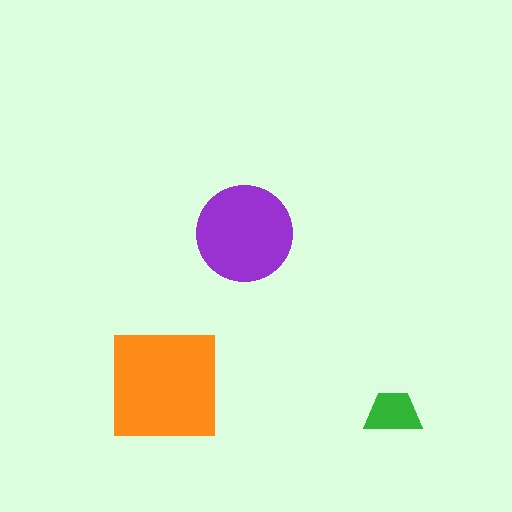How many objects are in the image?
There are 3 objects in the image.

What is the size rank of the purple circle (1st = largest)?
2nd.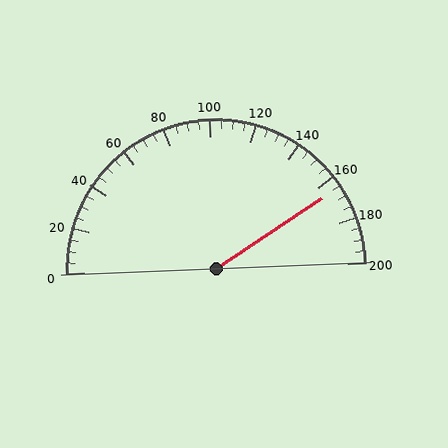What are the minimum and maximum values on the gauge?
The gauge ranges from 0 to 200.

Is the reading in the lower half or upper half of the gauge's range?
The reading is in the upper half of the range (0 to 200).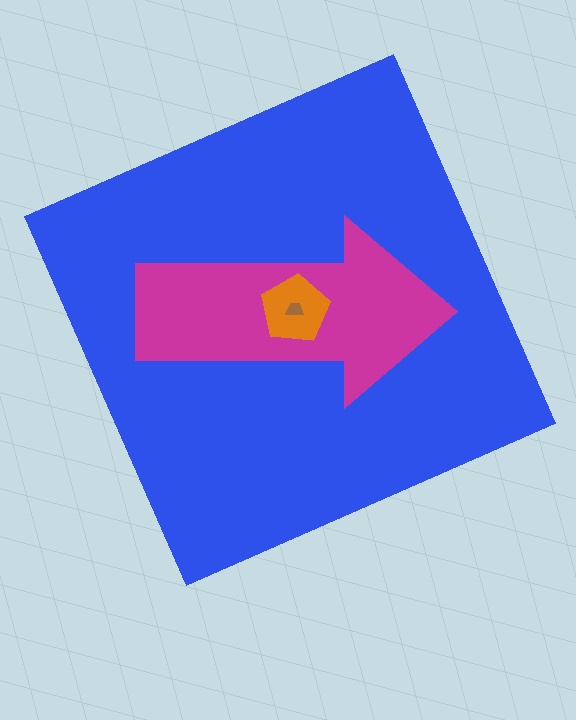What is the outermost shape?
The blue square.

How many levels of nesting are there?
4.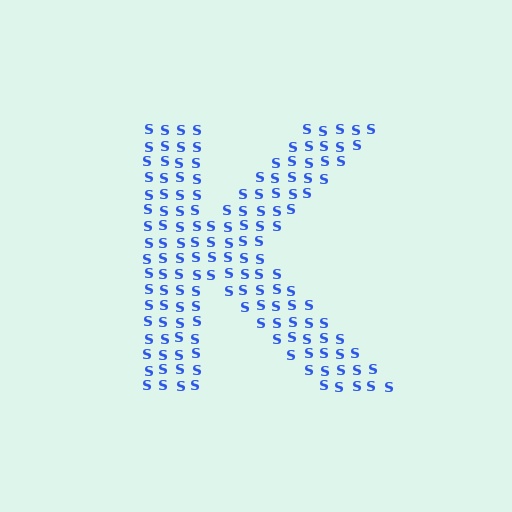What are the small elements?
The small elements are letter S's.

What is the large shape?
The large shape is the letter K.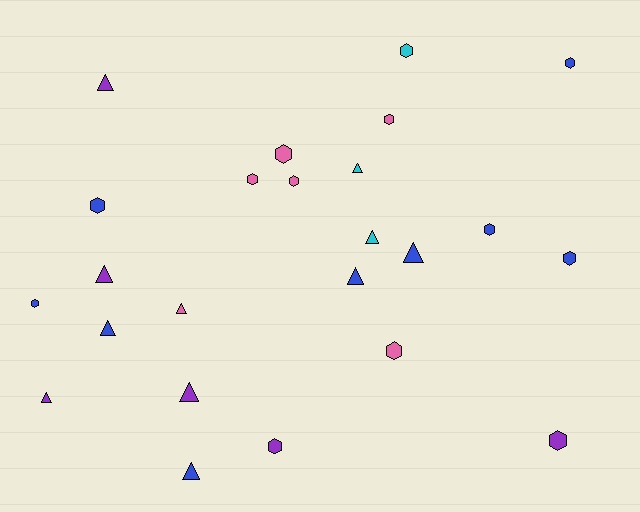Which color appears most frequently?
Blue, with 9 objects.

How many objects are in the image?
There are 24 objects.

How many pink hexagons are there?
There are 5 pink hexagons.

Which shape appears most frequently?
Hexagon, with 13 objects.